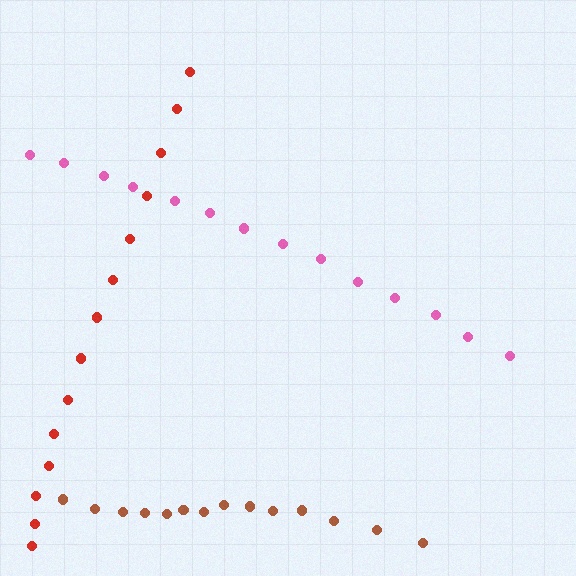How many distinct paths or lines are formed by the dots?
There are 3 distinct paths.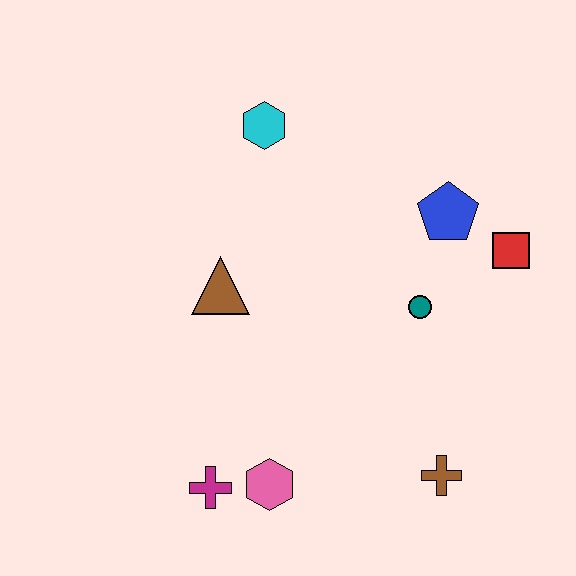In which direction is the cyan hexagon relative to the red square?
The cyan hexagon is to the left of the red square.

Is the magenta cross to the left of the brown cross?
Yes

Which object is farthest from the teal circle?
The magenta cross is farthest from the teal circle.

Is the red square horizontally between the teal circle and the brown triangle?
No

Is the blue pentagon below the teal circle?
No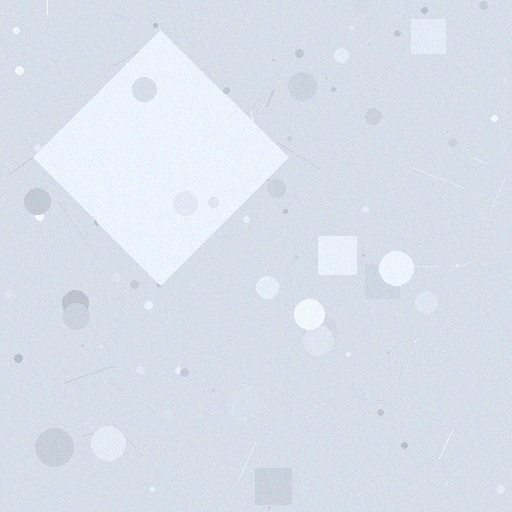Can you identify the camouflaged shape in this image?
The camouflaged shape is a diamond.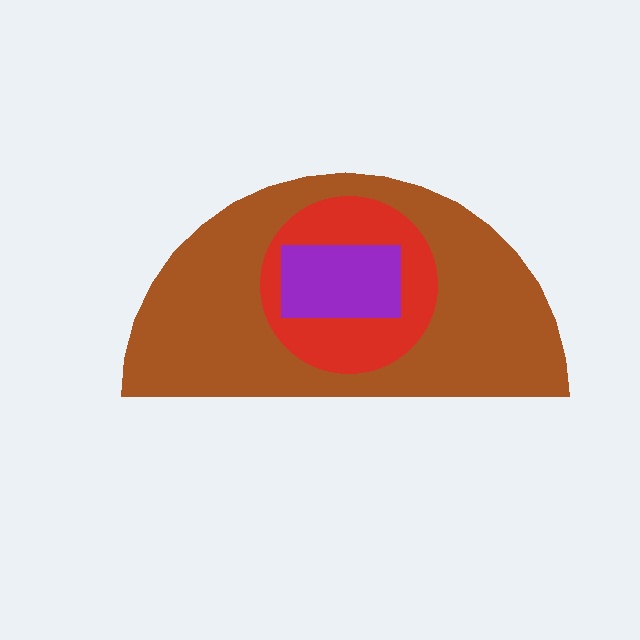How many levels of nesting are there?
3.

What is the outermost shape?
The brown semicircle.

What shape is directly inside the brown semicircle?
The red circle.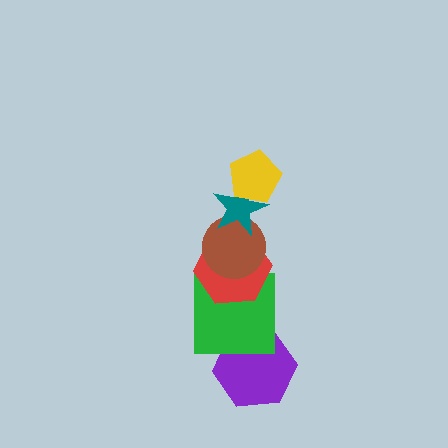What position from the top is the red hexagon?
The red hexagon is 4th from the top.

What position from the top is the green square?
The green square is 5th from the top.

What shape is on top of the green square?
The red hexagon is on top of the green square.